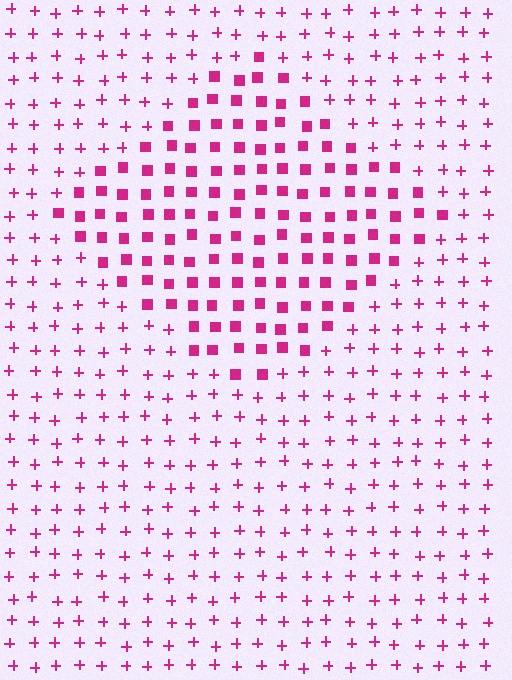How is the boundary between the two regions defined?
The boundary is defined by a change in element shape: squares inside vs. plus signs outside. All elements share the same color and spacing.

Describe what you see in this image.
The image is filled with small magenta elements arranged in a uniform grid. A diamond-shaped region contains squares, while the surrounding area contains plus signs. The boundary is defined purely by the change in element shape.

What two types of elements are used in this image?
The image uses squares inside the diamond region and plus signs outside it.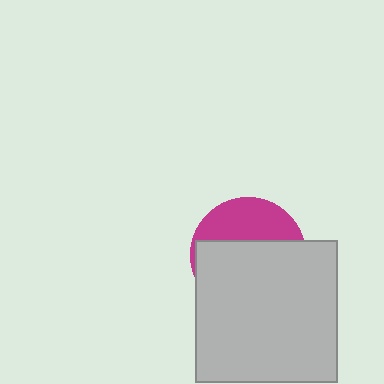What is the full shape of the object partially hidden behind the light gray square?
The partially hidden object is a magenta circle.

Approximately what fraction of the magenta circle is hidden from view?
Roughly 65% of the magenta circle is hidden behind the light gray square.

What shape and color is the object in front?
The object in front is a light gray square.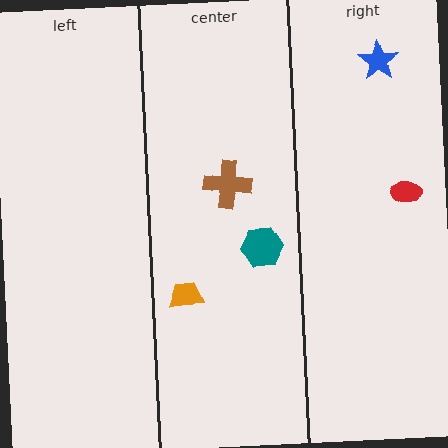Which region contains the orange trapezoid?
The center region.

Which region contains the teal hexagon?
The center region.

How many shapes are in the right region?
2.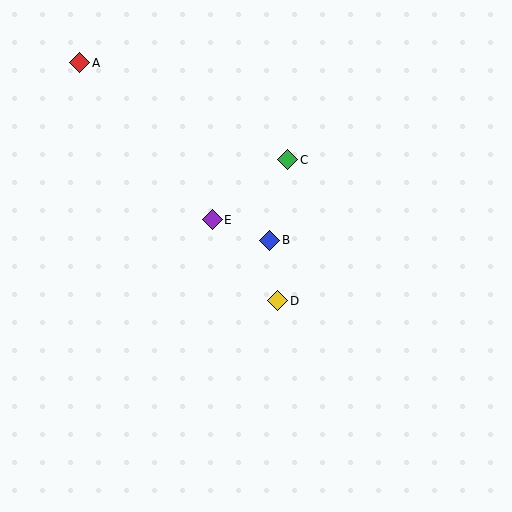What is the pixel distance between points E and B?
The distance between E and B is 61 pixels.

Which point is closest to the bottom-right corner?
Point D is closest to the bottom-right corner.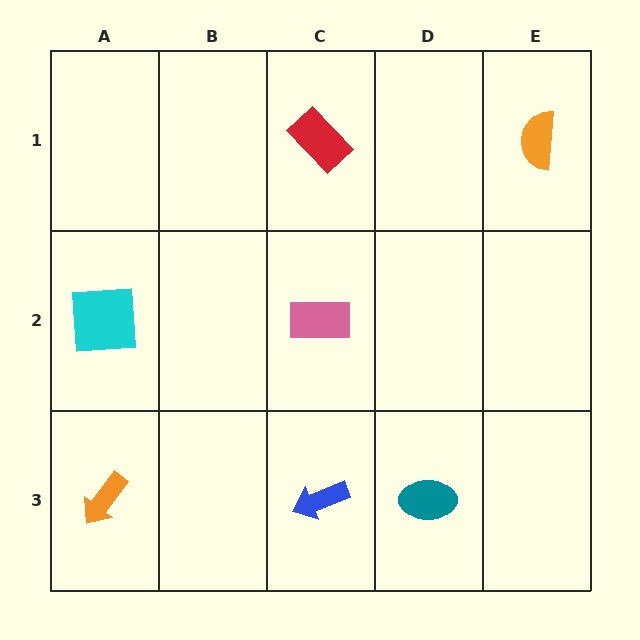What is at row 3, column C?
A blue arrow.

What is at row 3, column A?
An orange arrow.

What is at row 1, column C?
A red rectangle.